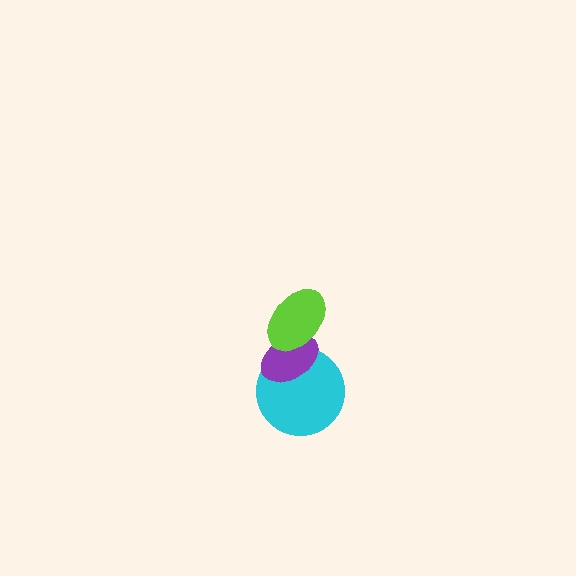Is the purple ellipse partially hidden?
Yes, it is partially covered by another shape.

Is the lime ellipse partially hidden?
No, no other shape covers it.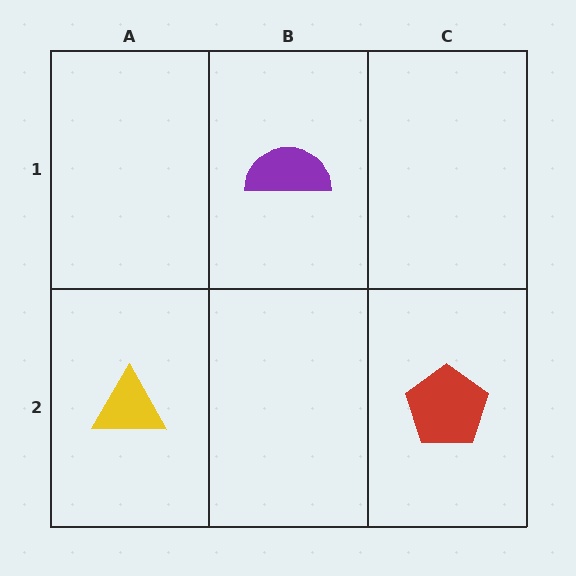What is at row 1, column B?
A purple semicircle.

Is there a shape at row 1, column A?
No, that cell is empty.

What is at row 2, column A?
A yellow triangle.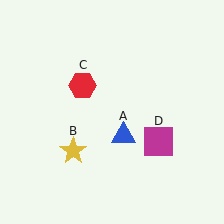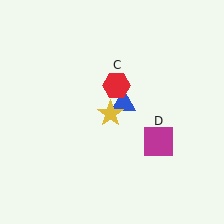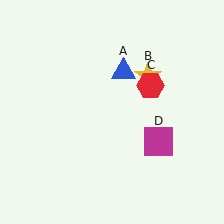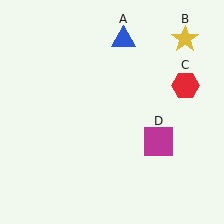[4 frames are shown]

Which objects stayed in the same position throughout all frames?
Magenta square (object D) remained stationary.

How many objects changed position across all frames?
3 objects changed position: blue triangle (object A), yellow star (object B), red hexagon (object C).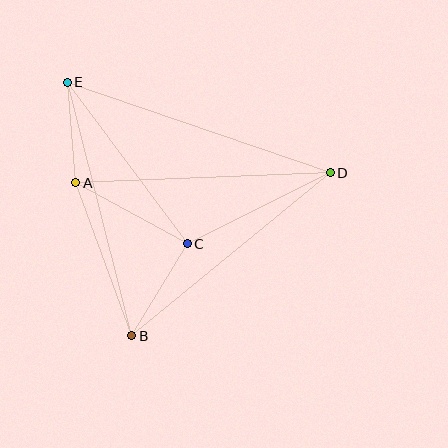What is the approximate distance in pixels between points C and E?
The distance between C and E is approximately 201 pixels.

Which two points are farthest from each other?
Points D and E are farthest from each other.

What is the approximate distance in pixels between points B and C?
The distance between B and C is approximately 108 pixels.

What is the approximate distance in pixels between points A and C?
The distance between A and C is approximately 127 pixels.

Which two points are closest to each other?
Points A and E are closest to each other.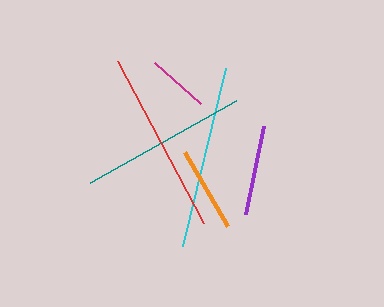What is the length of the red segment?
The red segment is approximately 184 pixels long.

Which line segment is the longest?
The red line is the longest at approximately 184 pixels.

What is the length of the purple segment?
The purple segment is approximately 90 pixels long.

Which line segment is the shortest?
The magenta line is the shortest at approximately 61 pixels.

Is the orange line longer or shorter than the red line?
The red line is longer than the orange line.